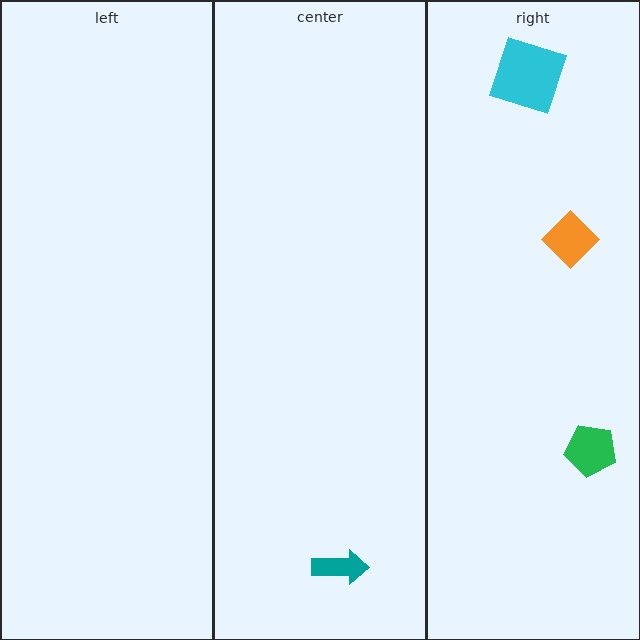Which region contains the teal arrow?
The center region.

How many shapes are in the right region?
3.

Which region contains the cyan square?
The right region.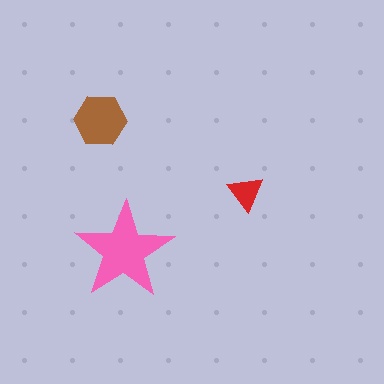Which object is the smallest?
The red triangle.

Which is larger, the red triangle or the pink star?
The pink star.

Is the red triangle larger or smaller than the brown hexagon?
Smaller.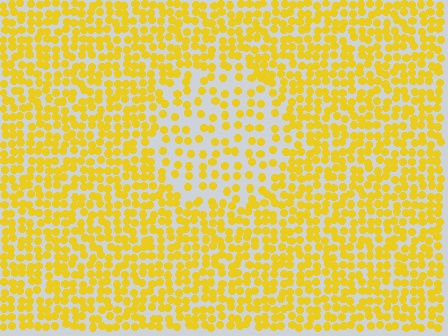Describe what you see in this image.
The image contains small yellow elements arranged at two different densities. A circle-shaped region is visible where the elements are less densely packed than the surrounding area.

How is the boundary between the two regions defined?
The boundary is defined by a change in element density (approximately 2.0x ratio). All elements are the same color, size, and shape.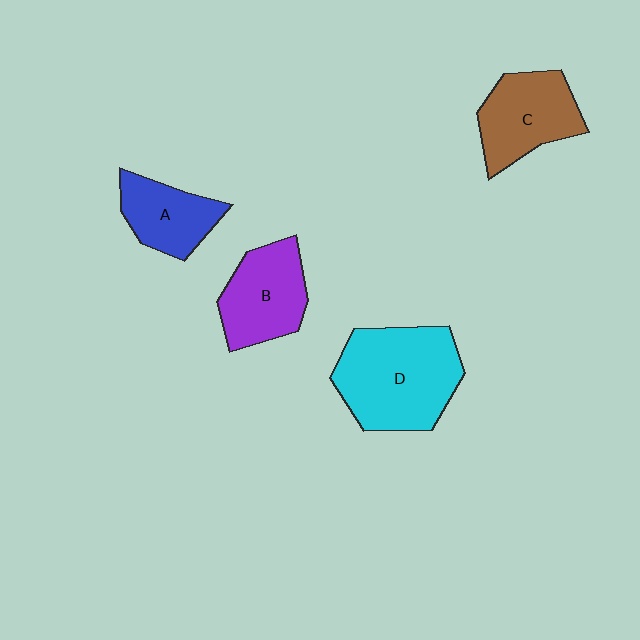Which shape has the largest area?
Shape D (cyan).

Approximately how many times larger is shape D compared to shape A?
Approximately 1.9 times.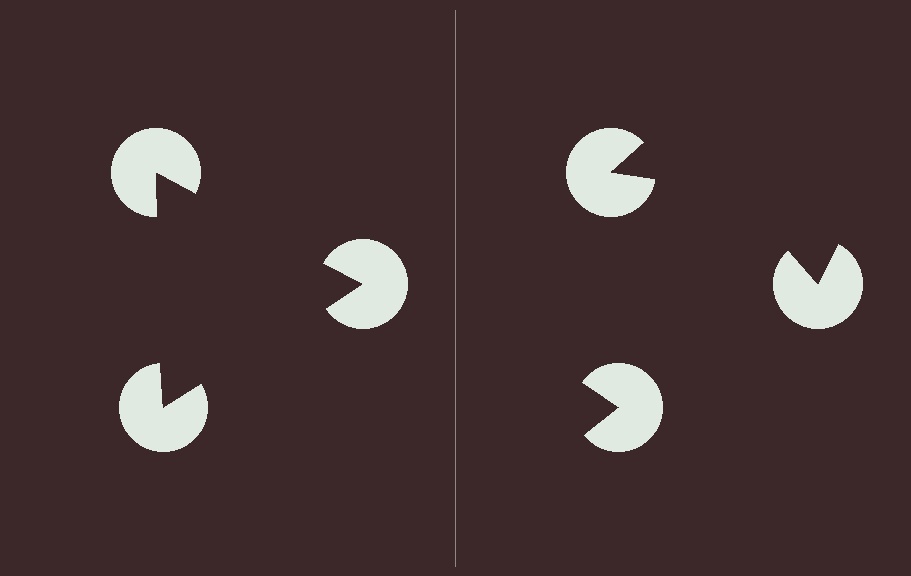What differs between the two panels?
The pac-man discs are positioned identically on both sides; only the wedge orientations differ. On the left they align to a triangle; on the right they are misaligned.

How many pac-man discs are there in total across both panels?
6 — 3 on each side.